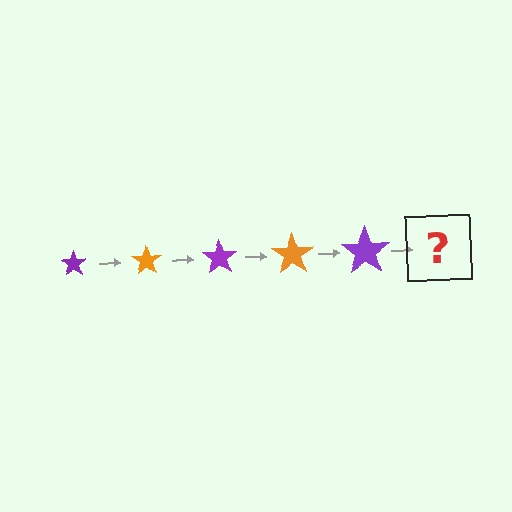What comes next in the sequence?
The next element should be an orange star, larger than the previous one.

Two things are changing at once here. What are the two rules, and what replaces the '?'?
The two rules are that the star grows larger each step and the color cycles through purple and orange. The '?' should be an orange star, larger than the previous one.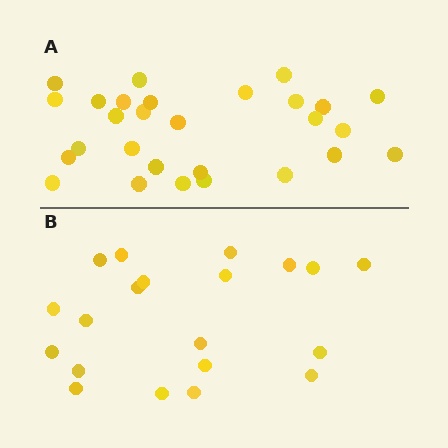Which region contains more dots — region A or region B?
Region A (the top region) has more dots.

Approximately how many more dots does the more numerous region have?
Region A has roughly 8 or so more dots than region B.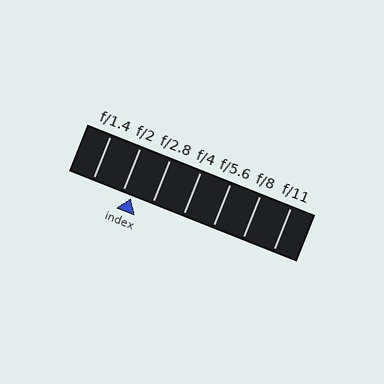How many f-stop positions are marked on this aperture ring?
There are 7 f-stop positions marked.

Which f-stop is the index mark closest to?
The index mark is closest to f/2.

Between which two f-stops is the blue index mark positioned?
The index mark is between f/2 and f/2.8.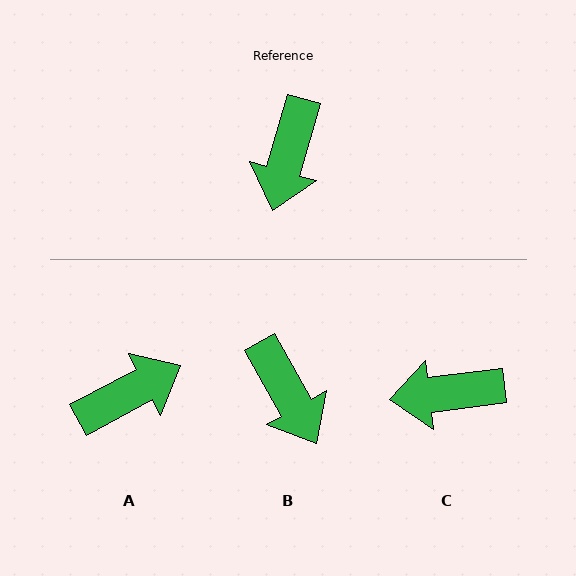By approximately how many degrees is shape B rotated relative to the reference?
Approximately 45 degrees counter-clockwise.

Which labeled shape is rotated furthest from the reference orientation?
A, about 134 degrees away.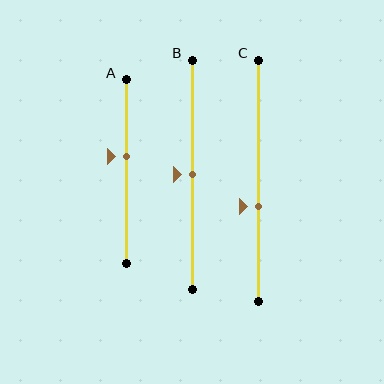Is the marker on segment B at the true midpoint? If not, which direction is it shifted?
Yes, the marker on segment B is at the true midpoint.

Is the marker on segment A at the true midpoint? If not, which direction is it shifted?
No, the marker on segment A is shifted upward by about 8% of the segment length.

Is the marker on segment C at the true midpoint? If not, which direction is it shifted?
No, the marker on segment C is shifted downward by about 11% of the segment length.